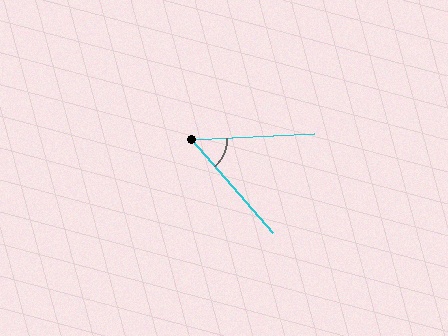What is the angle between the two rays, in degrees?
Approximately 52 degrees.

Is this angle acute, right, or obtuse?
It is acute.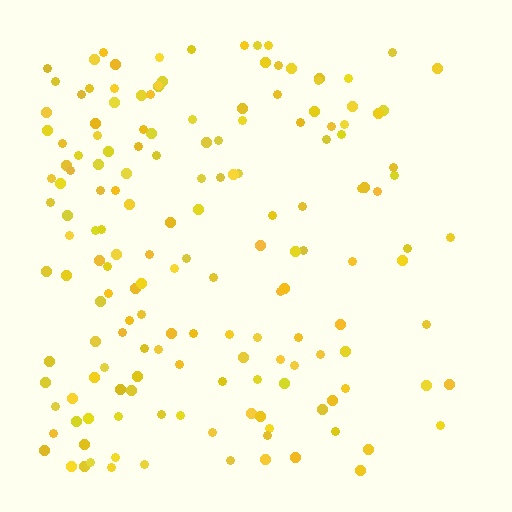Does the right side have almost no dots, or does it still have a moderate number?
Still a moderate number, just noticeably fewer than the left.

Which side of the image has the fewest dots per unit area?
The right.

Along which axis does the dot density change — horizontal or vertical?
Horizontal.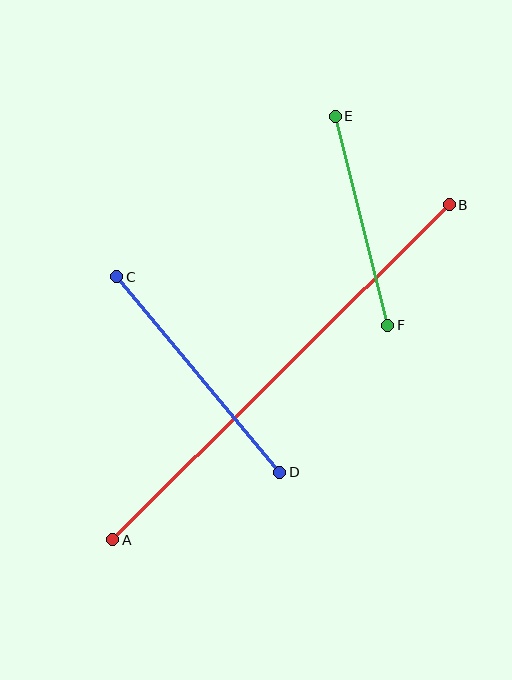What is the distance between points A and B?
The distance is approximately 475 pixels.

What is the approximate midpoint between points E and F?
The midpoint is at approximately (361, 221) pixels.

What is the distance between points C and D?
The distance is approximately 255 pixels.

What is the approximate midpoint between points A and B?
The midpoint is at approximately (281, 372) pixels.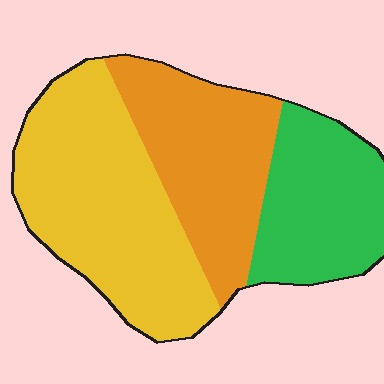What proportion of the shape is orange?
Orange covers 31% of the shape.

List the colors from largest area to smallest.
From largest to smallest: yellow, orange, green.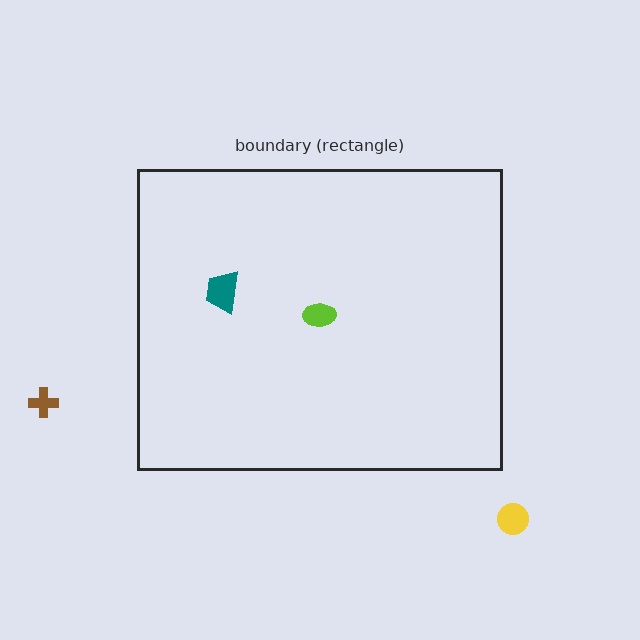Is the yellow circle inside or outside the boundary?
Outside.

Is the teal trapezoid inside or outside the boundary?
Inside.